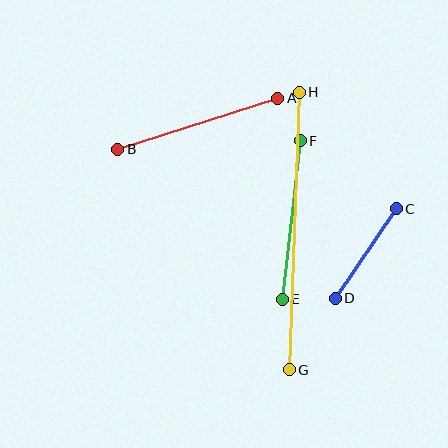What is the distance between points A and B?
The distance is approximately 168 pixels.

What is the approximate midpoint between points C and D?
The midpoint is at approximately (366, 253) pixels.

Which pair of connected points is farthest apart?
Points G and H are farthest apart.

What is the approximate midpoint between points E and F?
The midpoint is at approximately (291, 220) pixels.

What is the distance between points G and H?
The distance is approximately 278 pixels.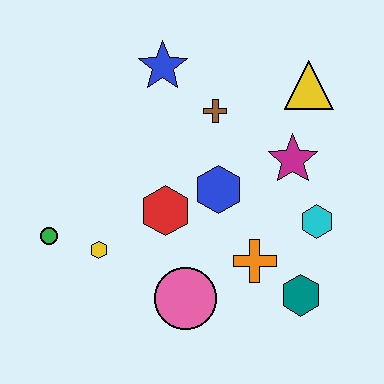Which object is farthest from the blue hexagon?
The green circle is farthest from the blue hexagon.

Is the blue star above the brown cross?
Yes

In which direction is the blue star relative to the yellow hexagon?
The blue star is above the yellow hexagon.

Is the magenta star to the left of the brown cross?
No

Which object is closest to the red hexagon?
The blue hexagon is closest to the red hexagon.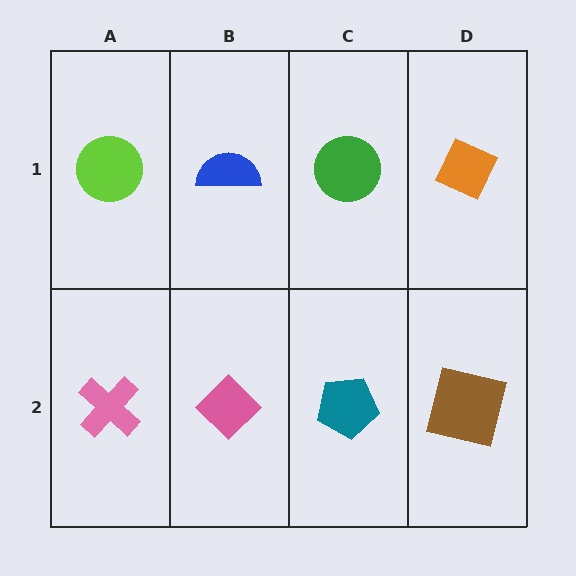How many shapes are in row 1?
4 shapes.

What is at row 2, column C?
A teal pentagon.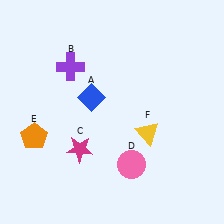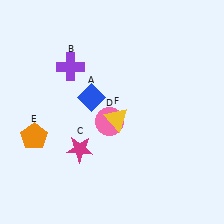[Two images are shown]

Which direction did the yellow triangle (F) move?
The yellow triangle (F) moved left.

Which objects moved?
The objects that moved are: the pink circle (D), the yellow triangle (F).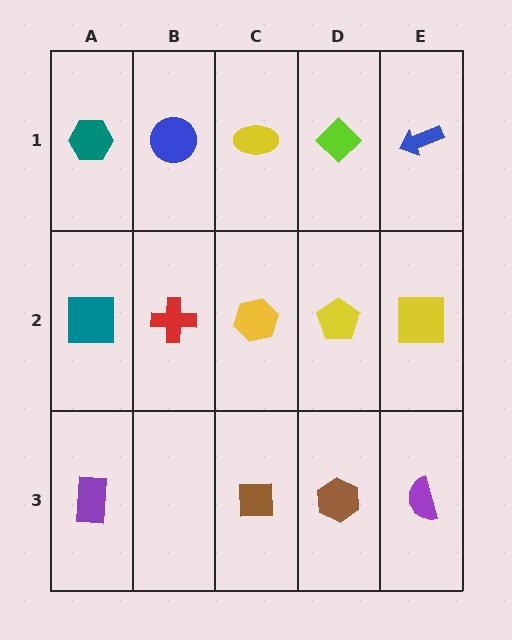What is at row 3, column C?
A brown square.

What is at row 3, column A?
A purple rectangle.